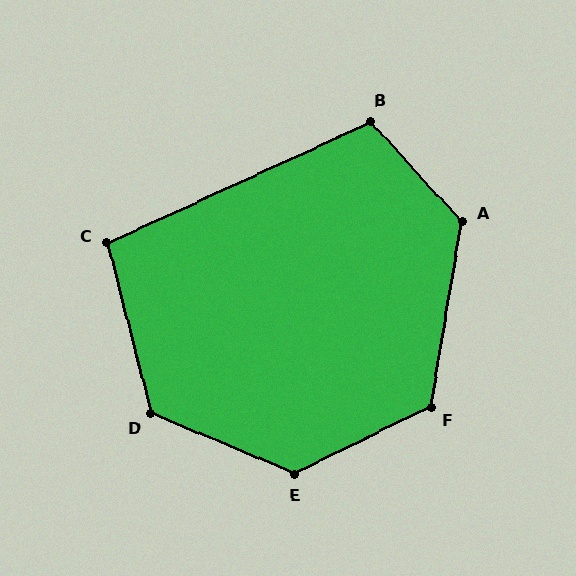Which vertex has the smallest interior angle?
C, at approximately 101 degrees.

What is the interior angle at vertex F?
Approximately 126 degrees (obtuse).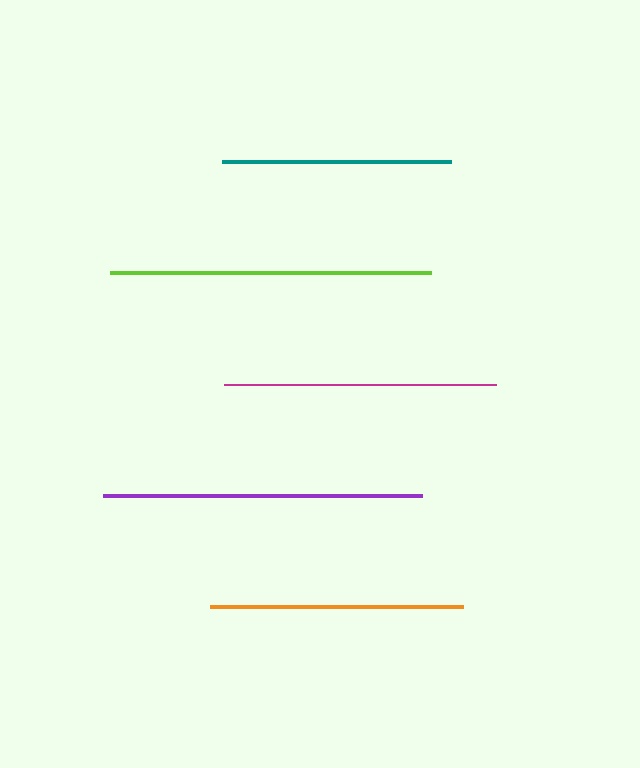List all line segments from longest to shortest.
From longest to shortest: lime, purple, magenta, orange, teal.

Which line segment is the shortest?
The teal line is the shortest at approximately 229 pixels.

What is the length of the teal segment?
The teal segment is approximately 229 pixels long.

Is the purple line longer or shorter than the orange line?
The purple line is longer than the orange line.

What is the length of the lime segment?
The lime segment is approximately 321 pixels long.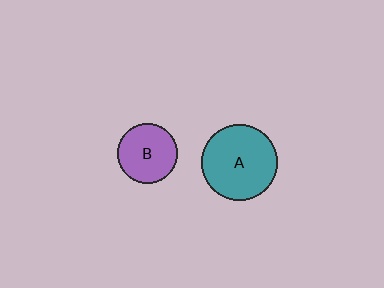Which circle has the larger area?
Circle A (teal).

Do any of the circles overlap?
No, none of the circles overlap.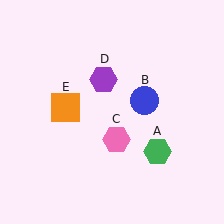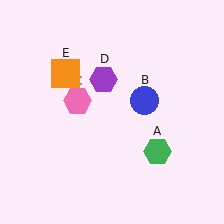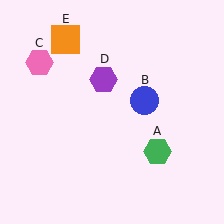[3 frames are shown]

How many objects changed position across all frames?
2 objects changed position: pink hexagon (object C), orange square (object E).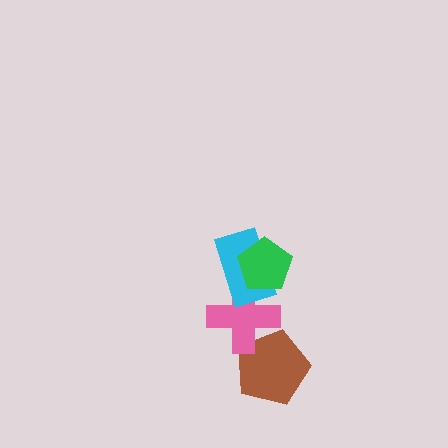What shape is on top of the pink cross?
The cyan rectangle is on top of the pink cross.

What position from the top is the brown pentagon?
The brown pentagon is 4th from the top.